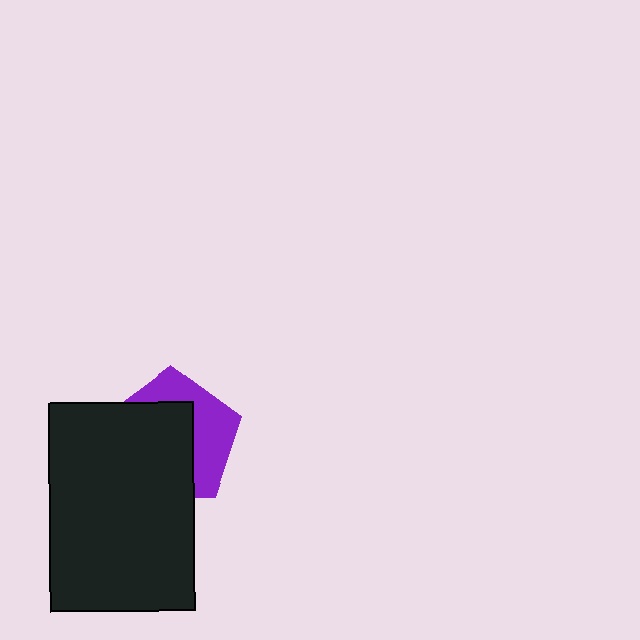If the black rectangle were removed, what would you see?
You would see the complete purple pentagon.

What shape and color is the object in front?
The object in front is a black rectangle.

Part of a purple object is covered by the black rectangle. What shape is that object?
It is a pentagon.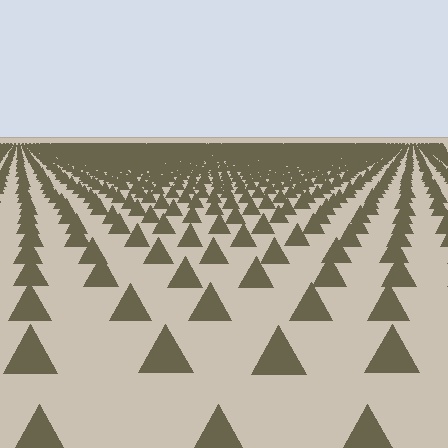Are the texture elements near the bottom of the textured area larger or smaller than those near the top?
Larger. Near the bottom, elements are closer to the viewer and appear at a bigger on-screen size.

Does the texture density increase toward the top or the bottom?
Density increases toward the top.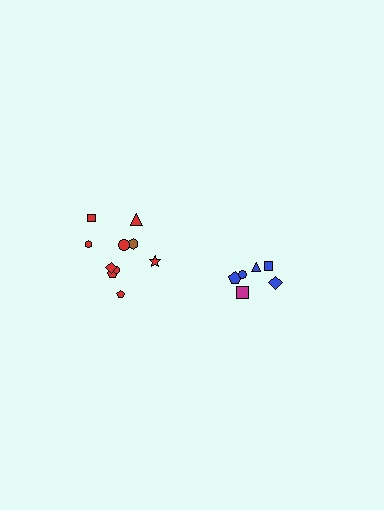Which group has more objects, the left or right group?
The left group.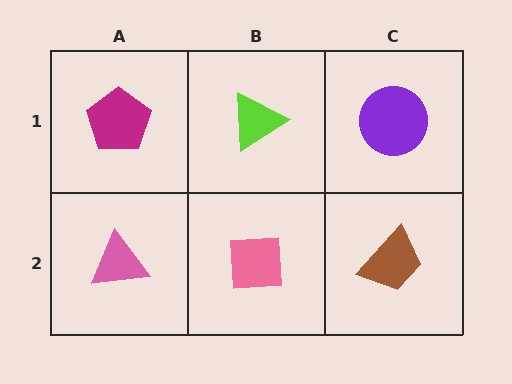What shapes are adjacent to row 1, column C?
A brown trapezoid (row 2, column C), a lime triangle (row 1, column B).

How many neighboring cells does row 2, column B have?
3.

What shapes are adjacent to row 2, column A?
A magenta pentagon (row 1, column A), a pink square (row 2, column B).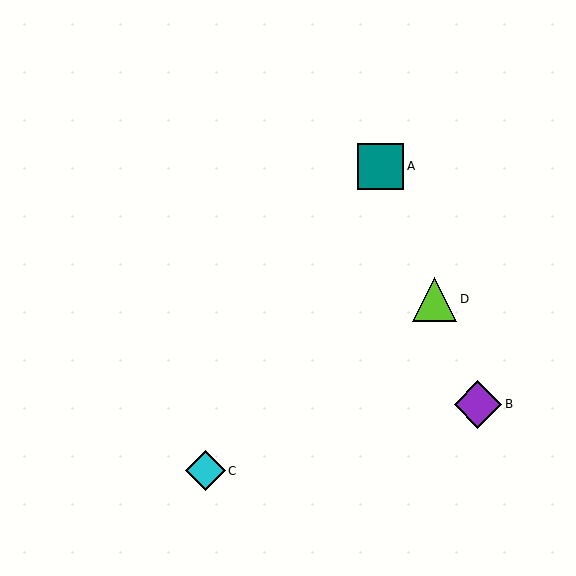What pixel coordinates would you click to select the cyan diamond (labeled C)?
Click at (205, 471) to select the cyan diamond C.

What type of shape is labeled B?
Shape B is a purple diamond.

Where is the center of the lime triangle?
The center of the lime triangle is at (435, 299).